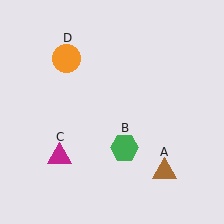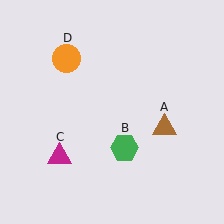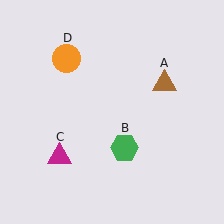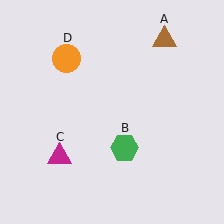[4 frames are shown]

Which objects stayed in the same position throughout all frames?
Green hexagon (object B) and magenta triangle (object C) and orange circle (object D) remained stationary.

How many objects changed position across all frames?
1 object changed position: brown triangle (object A).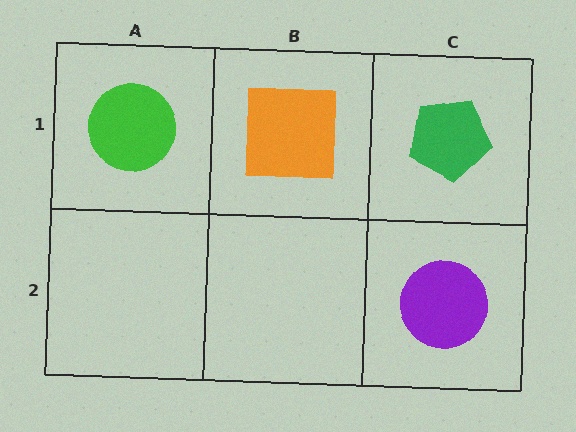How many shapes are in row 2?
1 shape.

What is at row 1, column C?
A green pentagon.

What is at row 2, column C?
A purple circle.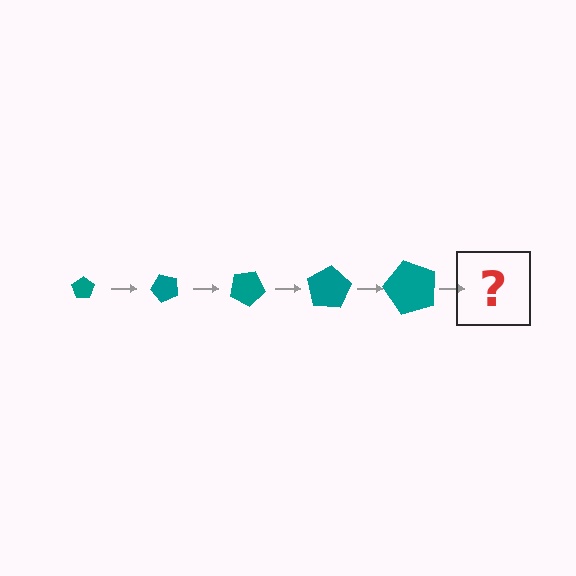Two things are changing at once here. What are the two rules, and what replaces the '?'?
The two rules are that the pentagon grows larger each step and it rotates 50 degrees each step. The '?' should be a pentagon, larger than the previous one and rotated 250 degrees from the start.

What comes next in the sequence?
The next element should be a pentagon, larger than the previous one and rotated 250 degrees from the start.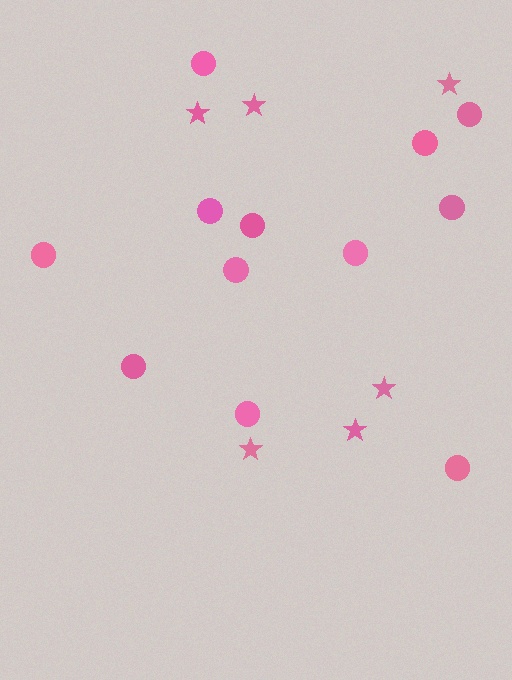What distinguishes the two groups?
There are 2 groups: one group of stars (6) and one group of circles (12).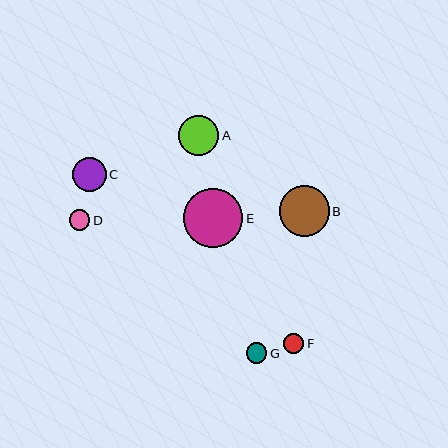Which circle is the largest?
Circle E is the largest with a size of approximately 59 pixels.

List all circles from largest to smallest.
From largest to smallest: E, B, A, C, D, F, G.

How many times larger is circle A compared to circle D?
Circle A is approximately 1.9 times the size of circle D.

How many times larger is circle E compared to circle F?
Circle E is approximately 2.9 times the size of circle F.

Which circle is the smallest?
Circle G is the smallest with a size of approximately 20 pixels.